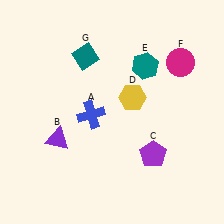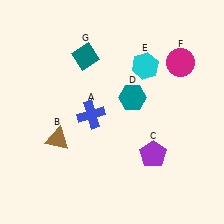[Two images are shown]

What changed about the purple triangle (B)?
In Image 1, B is purple. In Image 2, it changed to brown.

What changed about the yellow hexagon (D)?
In Image 1, D is yellow. In Image 2, it changed to teal.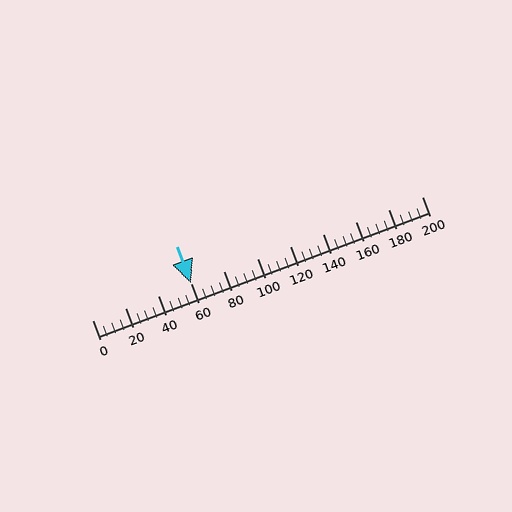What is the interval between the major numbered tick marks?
The major tick marks are spaced 20 units apart.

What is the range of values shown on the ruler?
The ruler shows values from 0 to 200.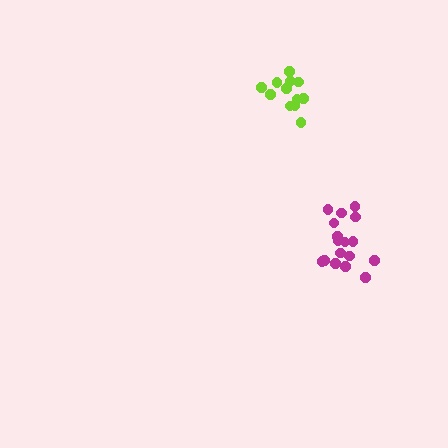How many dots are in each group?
Group 1: 17 dots, Group 2: 12 dots (29 total).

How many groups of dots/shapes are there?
There are 2 groups.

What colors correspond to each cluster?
The clusters are colored: magenta, lime.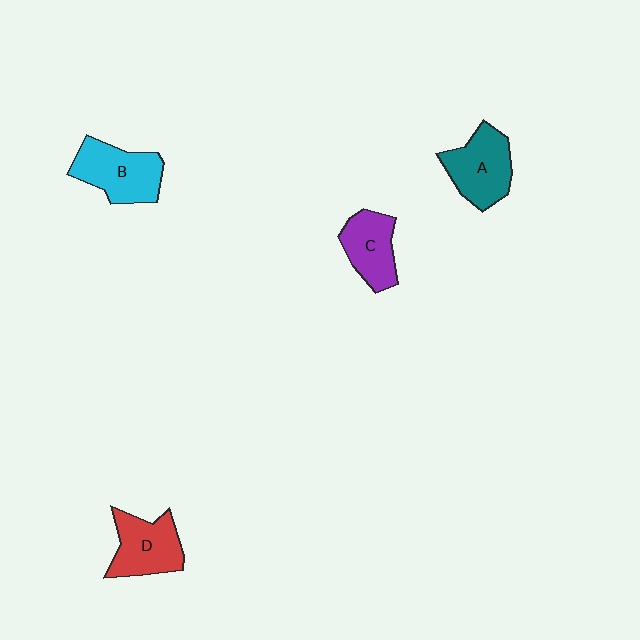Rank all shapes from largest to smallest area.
From largest to smallest: B (cyan), A (teal), D (red), C (purple).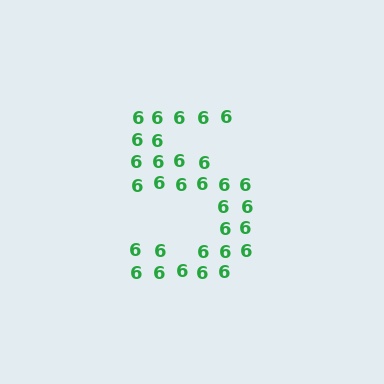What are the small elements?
The small elements are digit 6's.